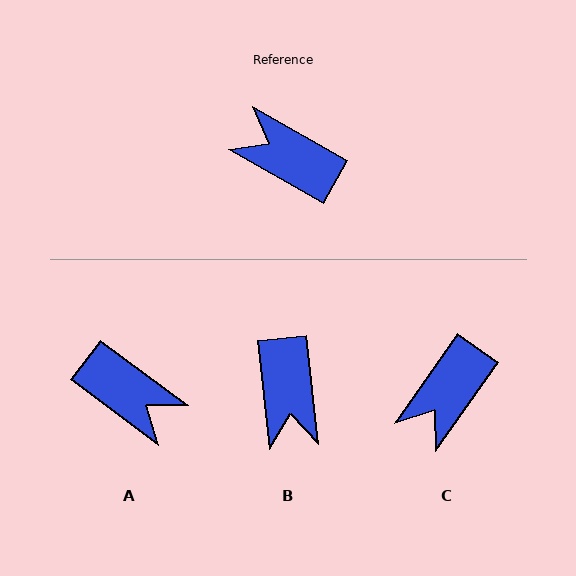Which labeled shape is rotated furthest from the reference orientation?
A, about 173 degrees away.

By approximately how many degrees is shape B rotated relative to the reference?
Approximately 126 degrees counter-clockwise.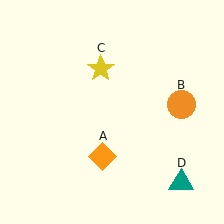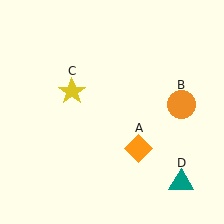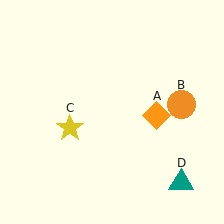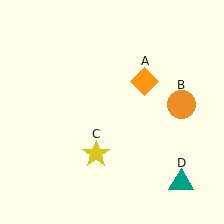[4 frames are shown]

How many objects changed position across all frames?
2 objects changed position: orange diamond (object A), yellow star (object C).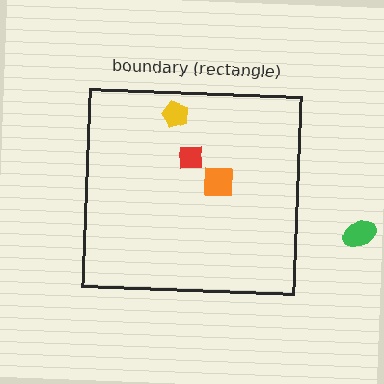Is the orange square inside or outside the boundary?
Inside.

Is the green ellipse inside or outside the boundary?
Outside.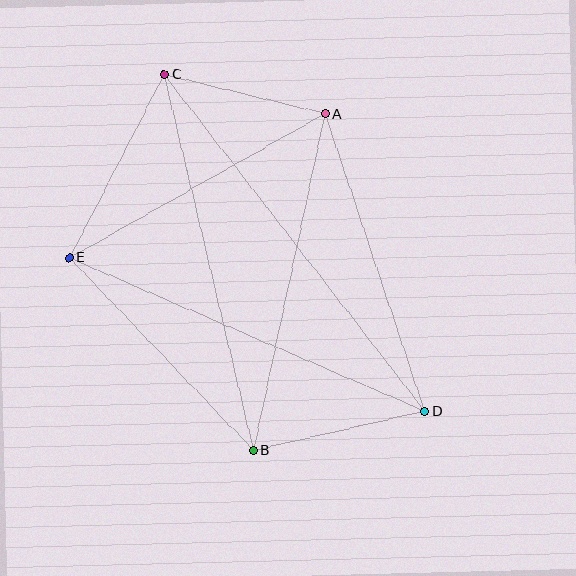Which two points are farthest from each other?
Points C and D are farthest from each other.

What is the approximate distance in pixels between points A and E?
The distance between A and E is approximately 293 pixels.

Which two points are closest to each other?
Points A and C are closest to each other.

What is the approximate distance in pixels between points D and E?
The distance between D and E is approximately 387 pixels.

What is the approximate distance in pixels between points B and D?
The distance between B and D is approximately 176 pixels.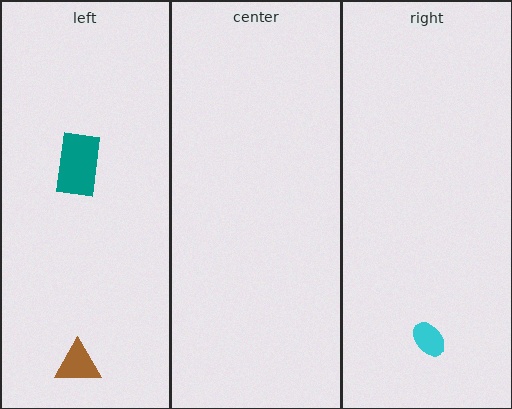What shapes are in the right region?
The cyan ellipse.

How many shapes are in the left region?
2.